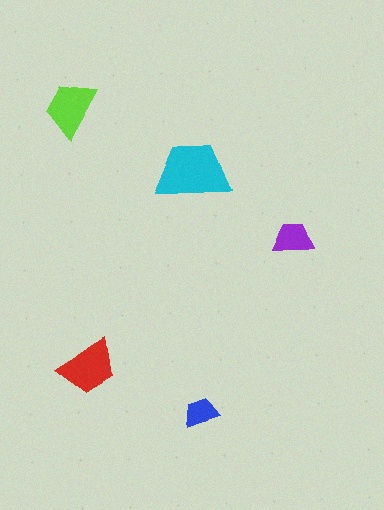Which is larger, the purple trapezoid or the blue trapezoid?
The purple one.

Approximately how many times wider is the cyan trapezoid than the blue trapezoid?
About 2 times wider.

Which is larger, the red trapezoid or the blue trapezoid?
The red one.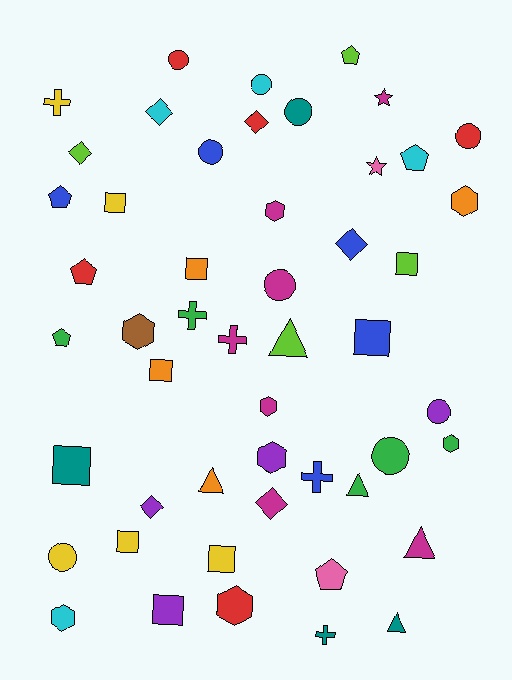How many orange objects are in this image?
There are 4 orange objects.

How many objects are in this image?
There are 50 objects.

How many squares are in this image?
There are 9 squares.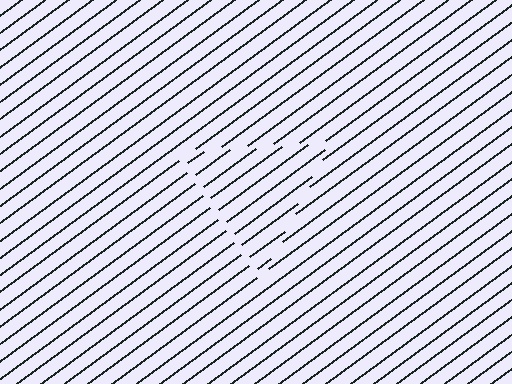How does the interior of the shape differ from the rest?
The interior of the shape contains the same grating, shifted by half a period — the contour is defined by the phase discontinuity where line-ends from the inner and outer gratings abut.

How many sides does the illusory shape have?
3 sides — the line-ends trace a triangle.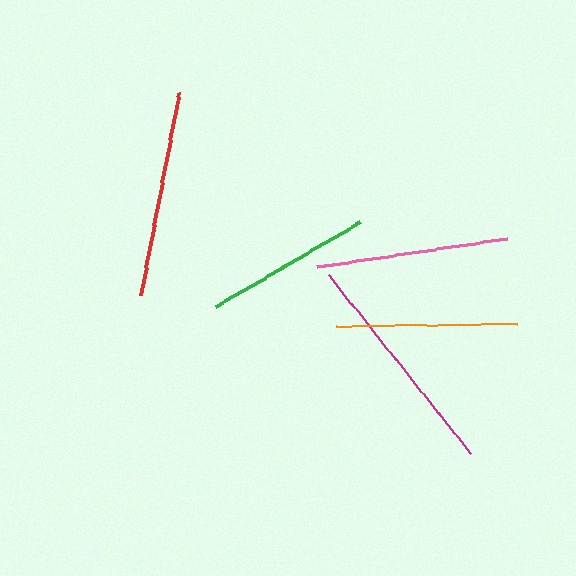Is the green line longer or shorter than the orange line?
The orange line is longer than the green line.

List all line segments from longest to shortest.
From longest to shortest: magenta, red, pink, orange, green.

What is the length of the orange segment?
The orange segment is approximately 181 pixels long.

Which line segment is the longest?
The magenta line is the longest at approximately 228 pixels.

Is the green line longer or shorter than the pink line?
The pink line is longer than the green line.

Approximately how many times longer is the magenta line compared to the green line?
The magenta line is approximately 1.4 times the length of the green line.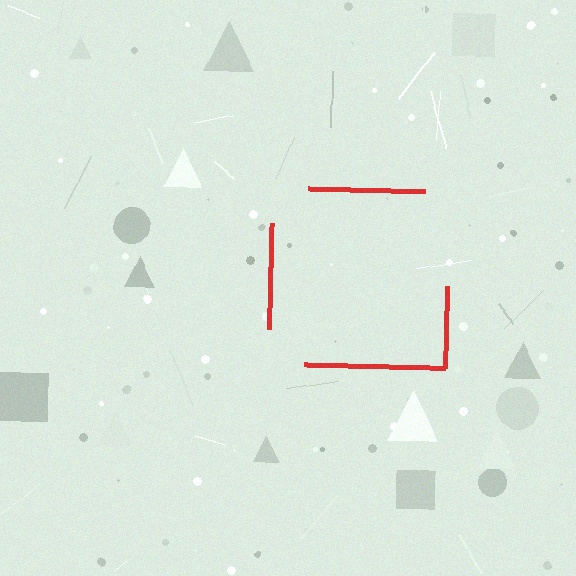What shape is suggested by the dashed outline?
The dashed outline suggests a square.